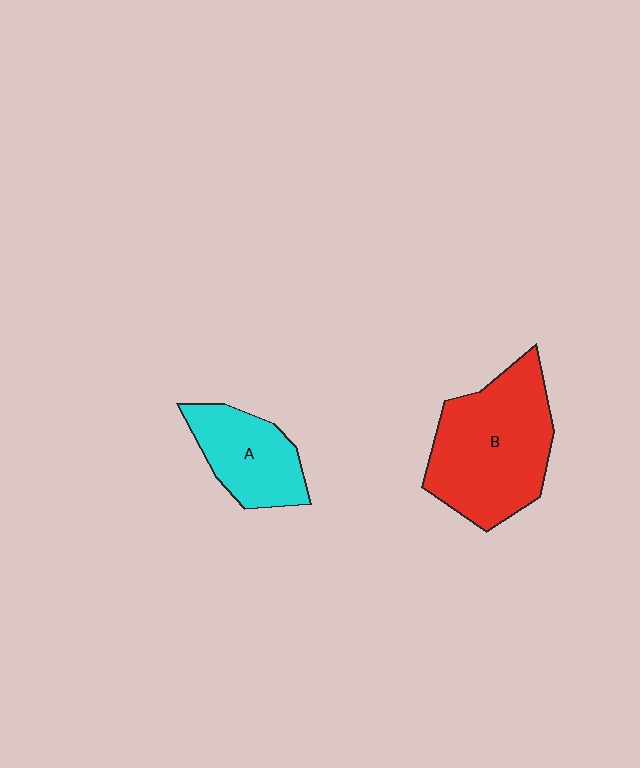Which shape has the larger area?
Shape B (red).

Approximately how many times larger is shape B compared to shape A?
Approximately 1.8 times.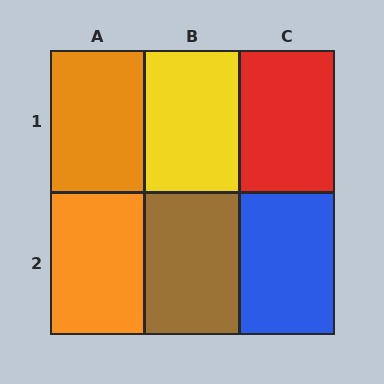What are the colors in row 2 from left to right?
Orange, brown, blue.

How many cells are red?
1 cell is red.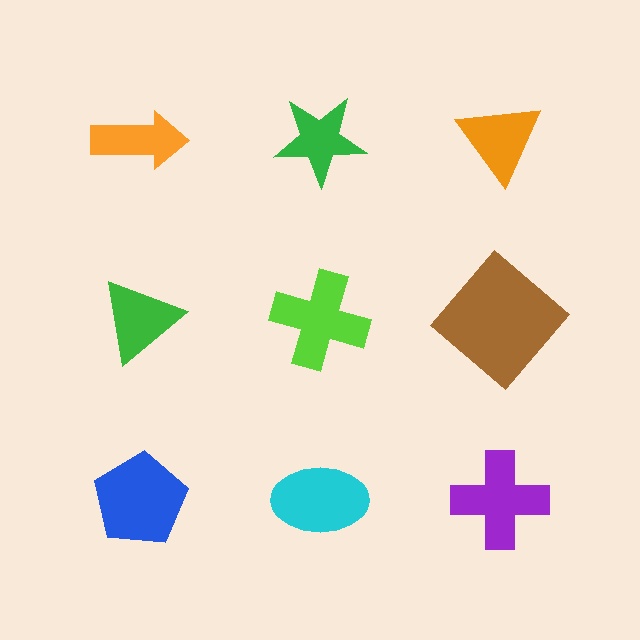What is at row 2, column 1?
A green triangle.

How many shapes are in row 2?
3 shapes.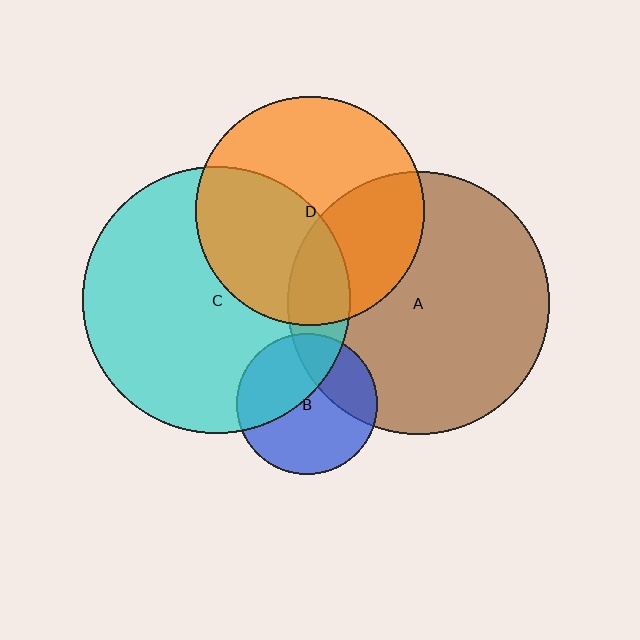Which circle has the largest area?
Circle C (cyan).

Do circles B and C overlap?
Yes.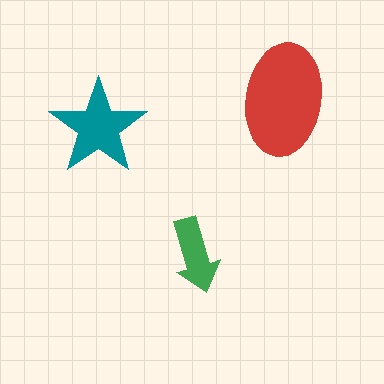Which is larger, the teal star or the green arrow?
The teal star.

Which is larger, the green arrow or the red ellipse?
The red ellipse.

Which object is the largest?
The red ellipse.